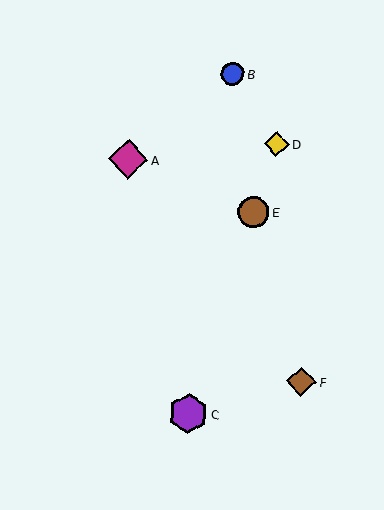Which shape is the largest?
The magenta diamond (labeled A) is the largest.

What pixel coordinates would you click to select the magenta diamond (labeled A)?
Click at (128, 159) to select the magenta diamond A.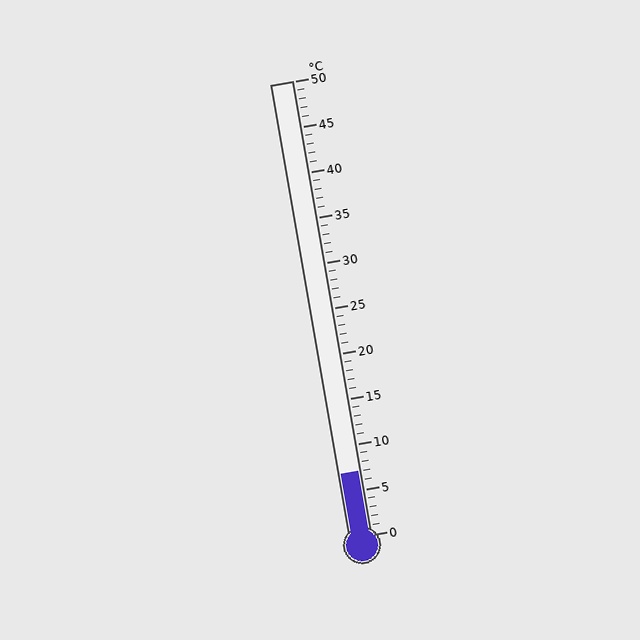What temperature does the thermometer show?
The thermometer shows approximately 7°C.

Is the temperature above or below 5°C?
The temperature is above 5°C.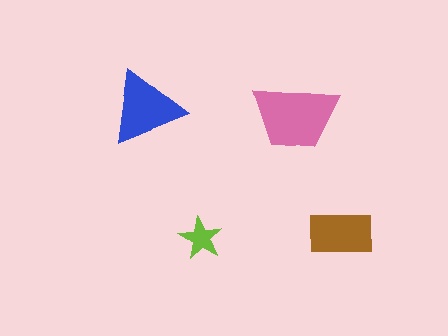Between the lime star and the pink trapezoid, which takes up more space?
The pink trapezoid.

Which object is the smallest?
The lime star.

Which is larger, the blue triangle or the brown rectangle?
The blue triangle.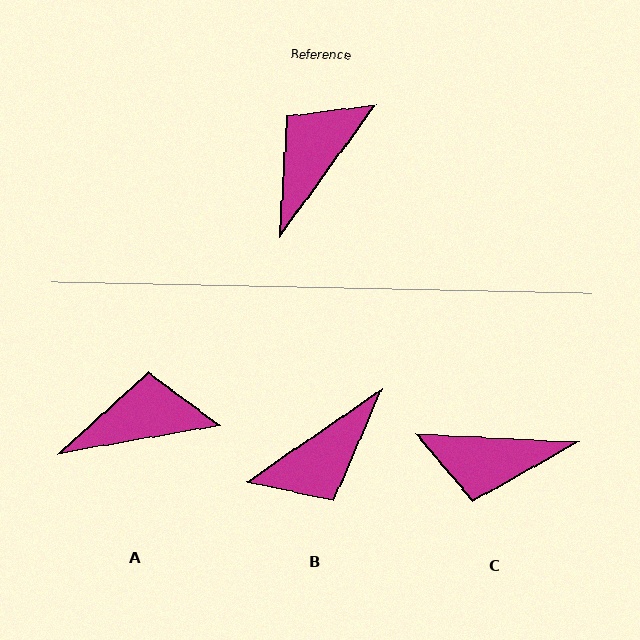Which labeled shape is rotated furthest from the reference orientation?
B, about 160 degrees away.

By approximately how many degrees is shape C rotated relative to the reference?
Approximately 123 degrees counter-clockwise.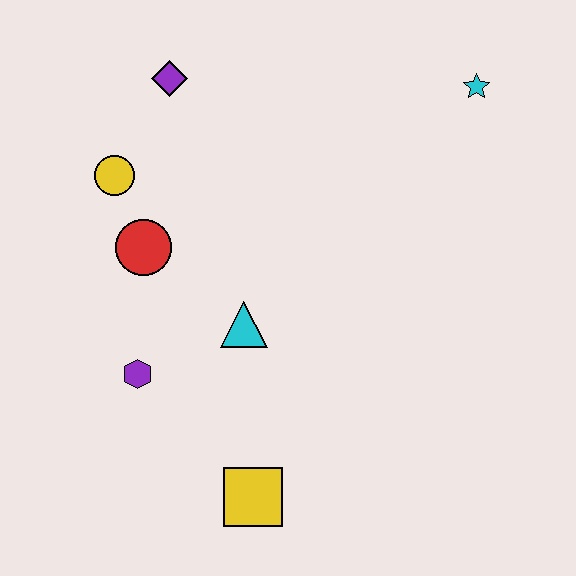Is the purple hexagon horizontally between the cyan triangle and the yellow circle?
Yes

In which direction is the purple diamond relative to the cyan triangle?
The purple diamond is above the cyan triangle.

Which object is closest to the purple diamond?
The yellow circle is closest to the purple diamond.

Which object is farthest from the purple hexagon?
The cyan star is farthest from the purple hexagon.